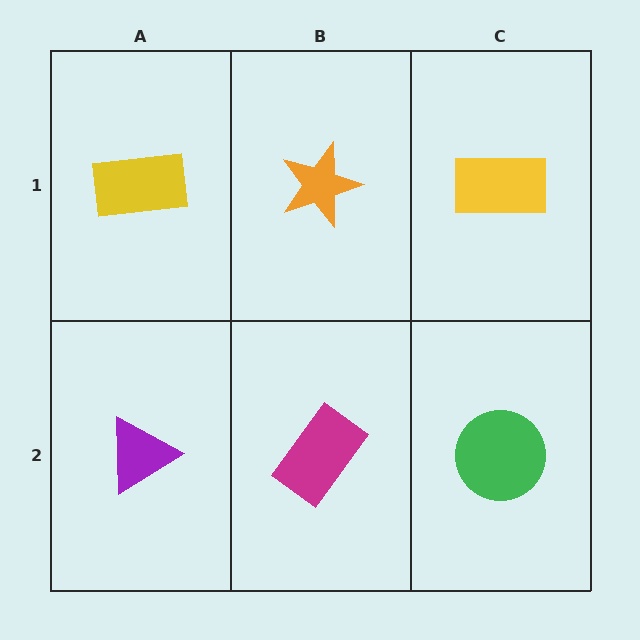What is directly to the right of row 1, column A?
An orange star.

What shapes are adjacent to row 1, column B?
A magenta rectangle (row 2, column B), a yellow rectangle (row 1, column A), a yellow rectangle (row 1, column C).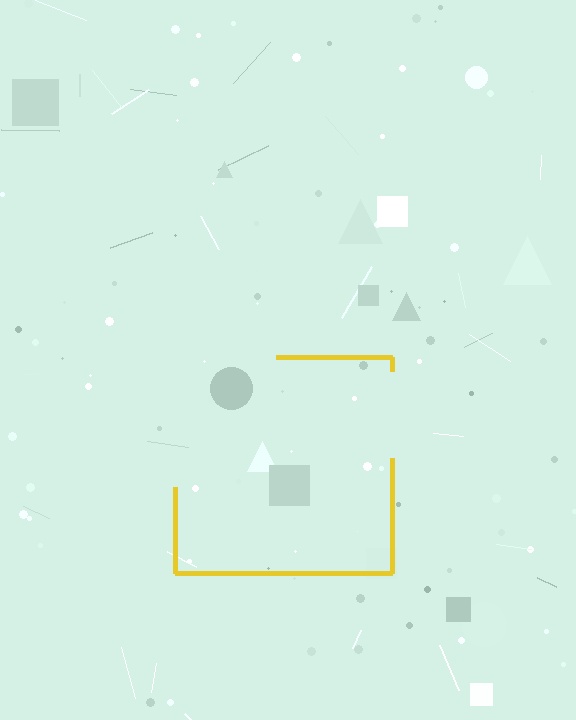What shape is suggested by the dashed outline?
The dashed outline suggests a square.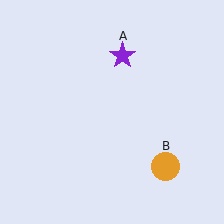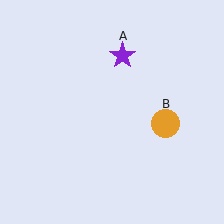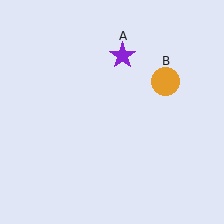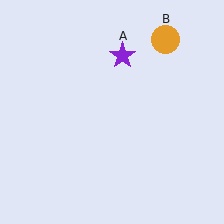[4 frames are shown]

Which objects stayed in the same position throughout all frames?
Purple star (object A) remained stationary.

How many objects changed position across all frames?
1 object changed position: orange circle (object B).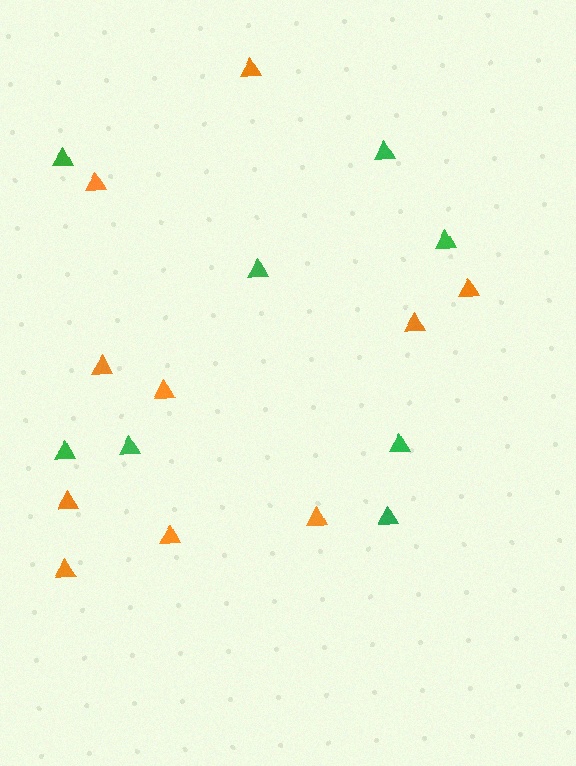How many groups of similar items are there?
There are 2 groups: one group of green triangles (8) and one group of orange triangles (10).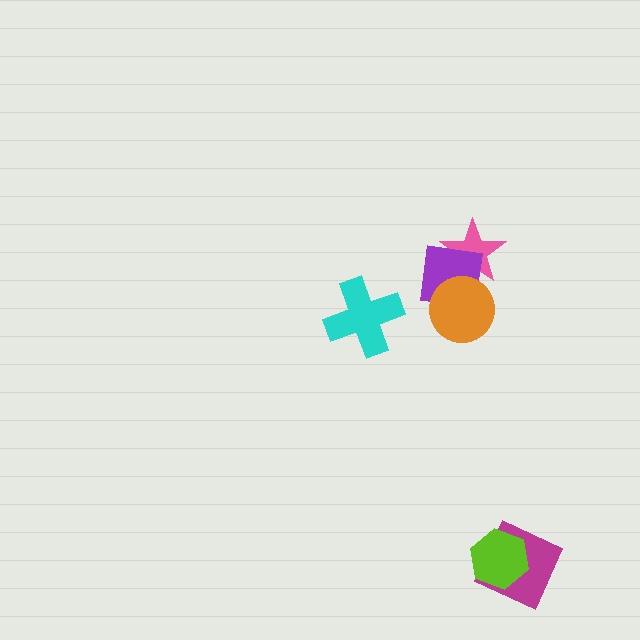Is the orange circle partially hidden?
No, no other shape covers it.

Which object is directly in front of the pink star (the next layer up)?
The purple square is directly in front of the pink star.